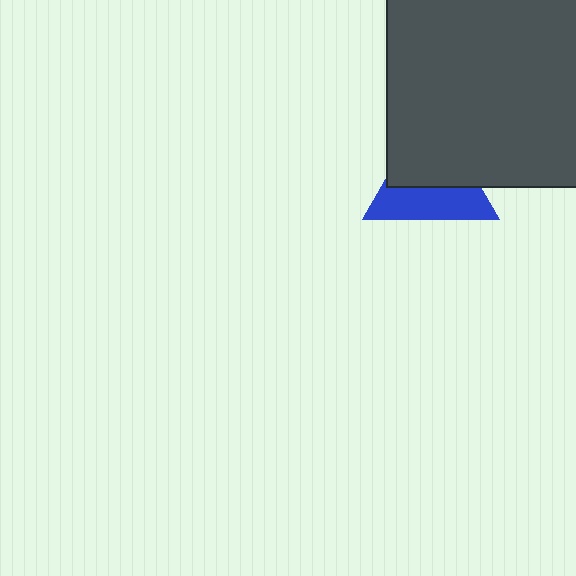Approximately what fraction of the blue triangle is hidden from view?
Roughly 53% of the blue triangle is hidden behind the dark gray rectangle.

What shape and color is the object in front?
The object in front is a dark gray rectangle.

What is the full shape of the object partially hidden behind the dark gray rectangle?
The partially hidden object is a blue triangle.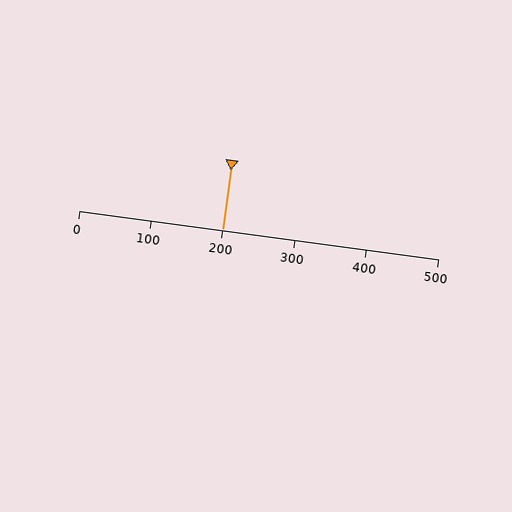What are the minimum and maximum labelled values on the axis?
The axis runs from 0 to 500.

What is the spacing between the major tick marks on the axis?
The major ticks are spaced 100 apart.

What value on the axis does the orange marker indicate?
The marker indicates approximately 200.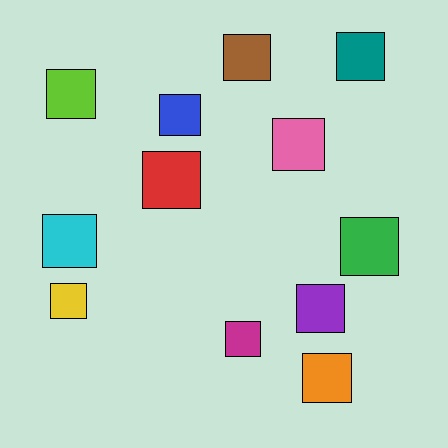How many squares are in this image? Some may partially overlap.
There are 12 squares.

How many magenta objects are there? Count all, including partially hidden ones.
There is 1 magenta object.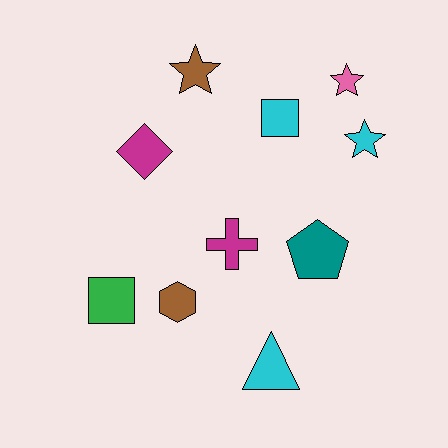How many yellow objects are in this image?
There are no yellow objects.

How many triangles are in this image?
There is 1 triangle.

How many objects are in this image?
There are 10 objects.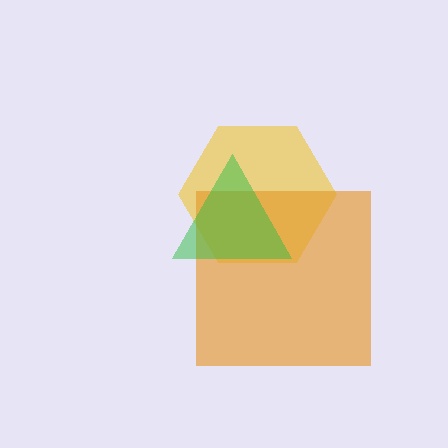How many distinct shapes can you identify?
There are 3 distinct shapes: a yellow hexagon, an orange square, a green triangle.